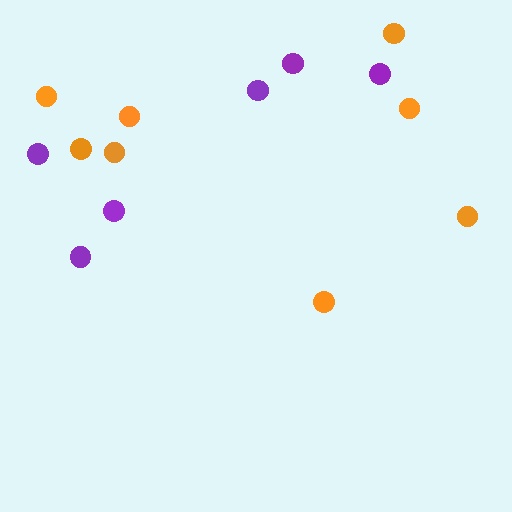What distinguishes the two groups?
There are 2 groups: one group of purple circles (6) and one group of orange circles (8).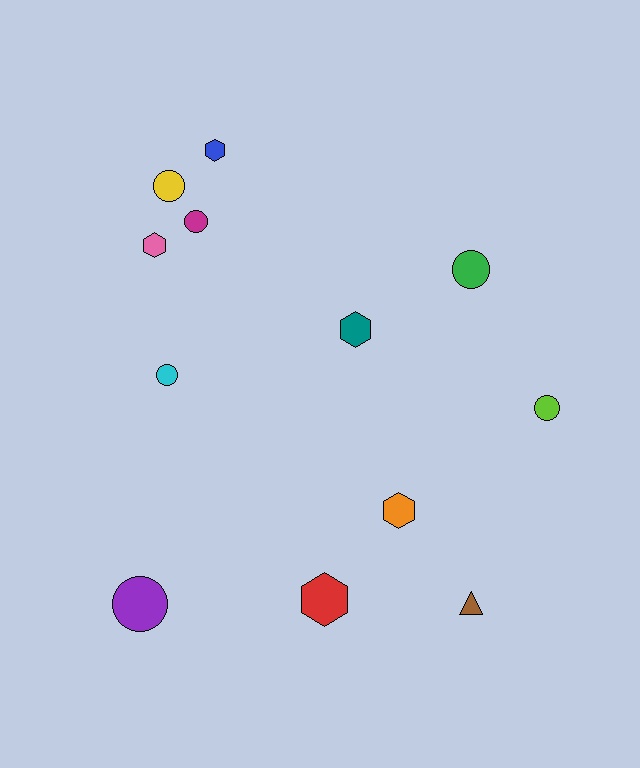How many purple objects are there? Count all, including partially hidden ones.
There is 1 purple object.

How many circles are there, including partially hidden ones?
There are 6 circles.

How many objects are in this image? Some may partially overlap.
There are 12 objects.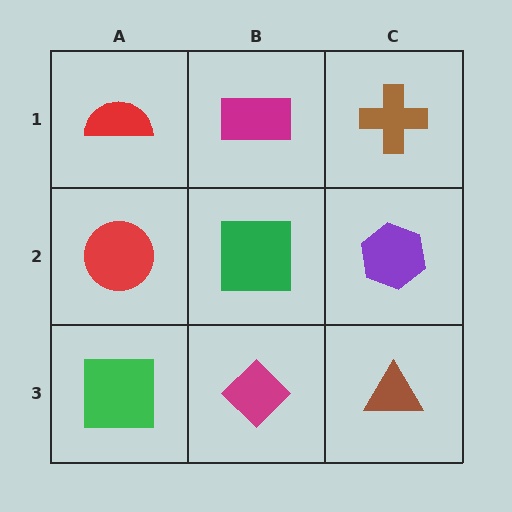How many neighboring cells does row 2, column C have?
3.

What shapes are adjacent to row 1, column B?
A green square (row 2, column B), a red semicircle (row 1, column A), a brown cross (row 1, column C).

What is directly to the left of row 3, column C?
A magenta diamond.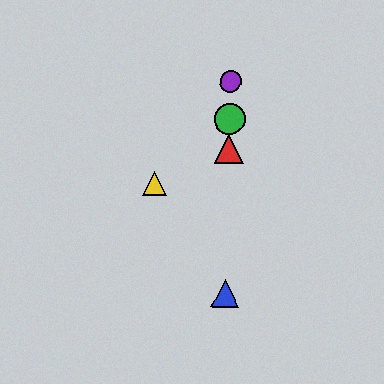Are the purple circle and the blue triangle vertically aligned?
Yes, both are at x≈230.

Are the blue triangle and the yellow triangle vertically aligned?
No, the blue triangle is at x≈226 and the yellow triangle is at x≈155.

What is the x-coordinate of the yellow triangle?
The yellow triangle is at x≈155.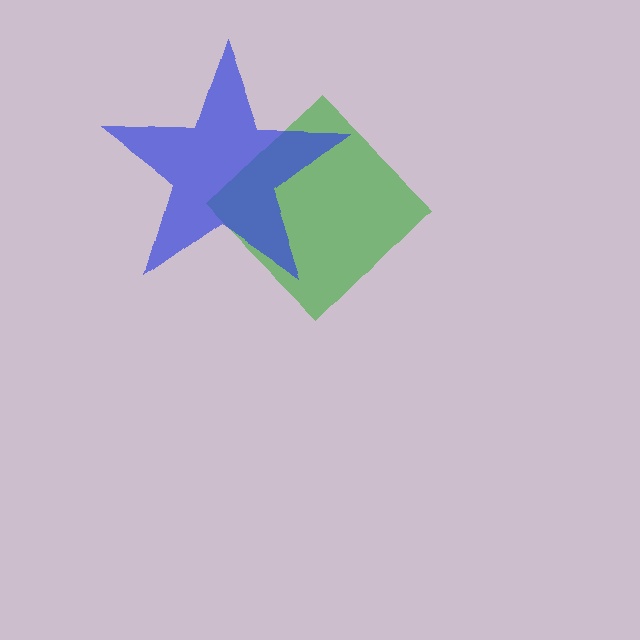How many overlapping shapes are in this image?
There are 2 overlapping shapes in the image.